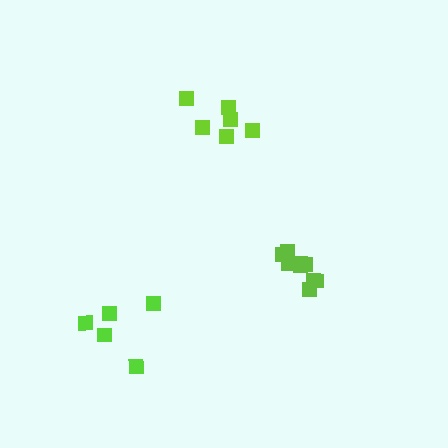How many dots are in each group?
Group 1: 6 dots, Group 2: 9 dots, Group 3: 5 dots (20 total).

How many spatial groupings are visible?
There are 3 spatial groupings.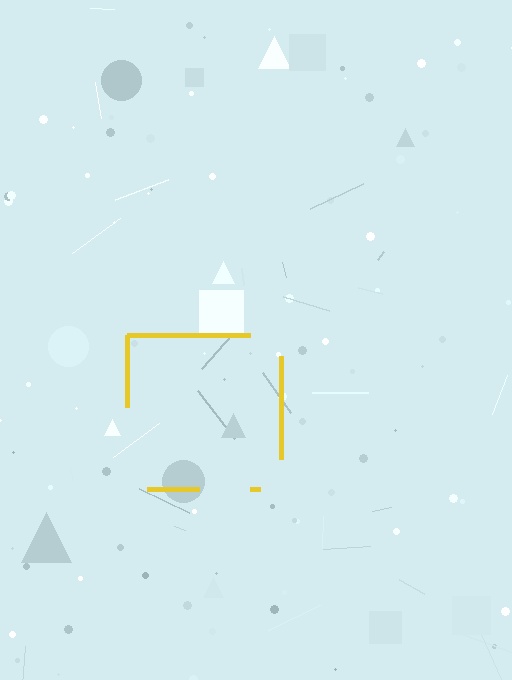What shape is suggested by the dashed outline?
The dashed outline suggests a square.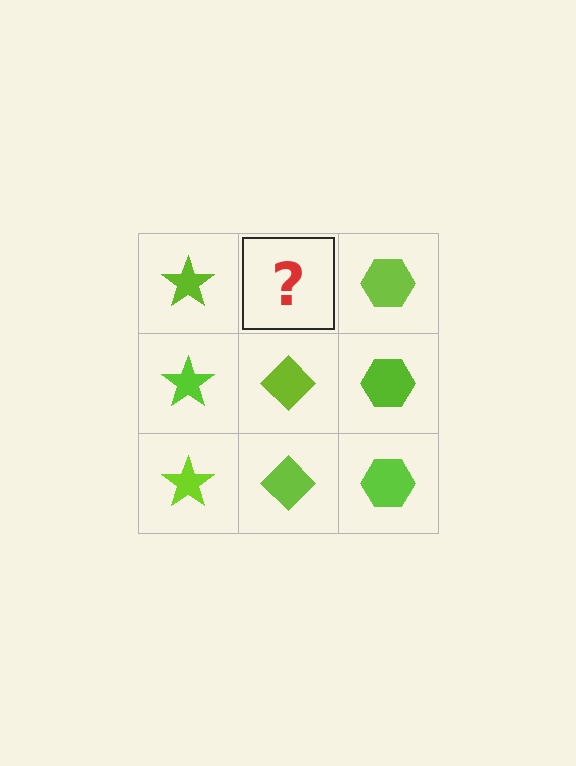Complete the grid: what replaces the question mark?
The question mark should be replaced with a lime diamond.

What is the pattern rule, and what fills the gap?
The rule is that each column has a consistent shape. The gap should be filled with a lime diamond.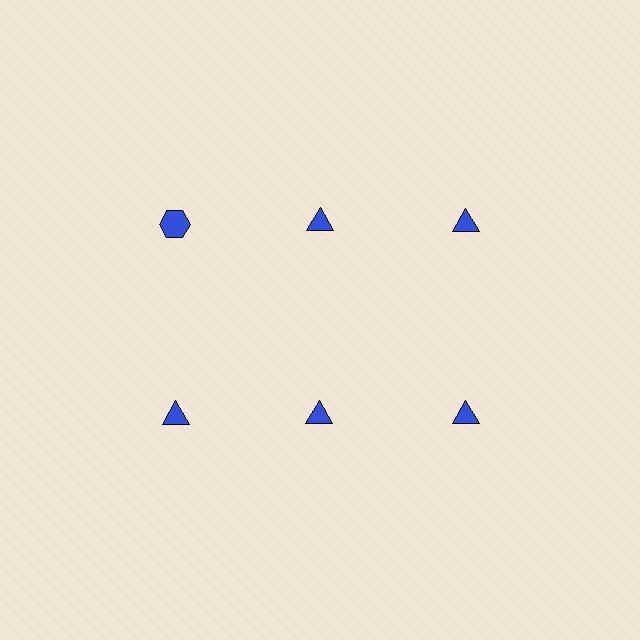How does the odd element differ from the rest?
It has a different shape: hexagon instead of triangle.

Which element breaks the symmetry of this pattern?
The blue hexagon in the top row, leftmost column breaks the symmetry. All other shapes are blue triangles.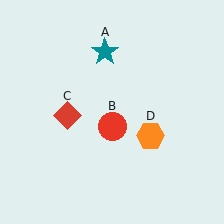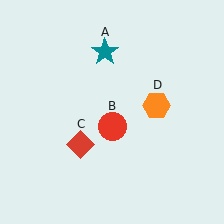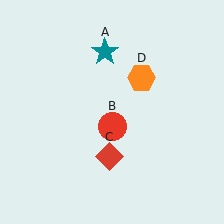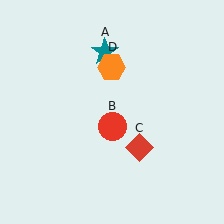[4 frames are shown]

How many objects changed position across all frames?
2 objects changed position: red diamond (object C), orange hexagon (object D).